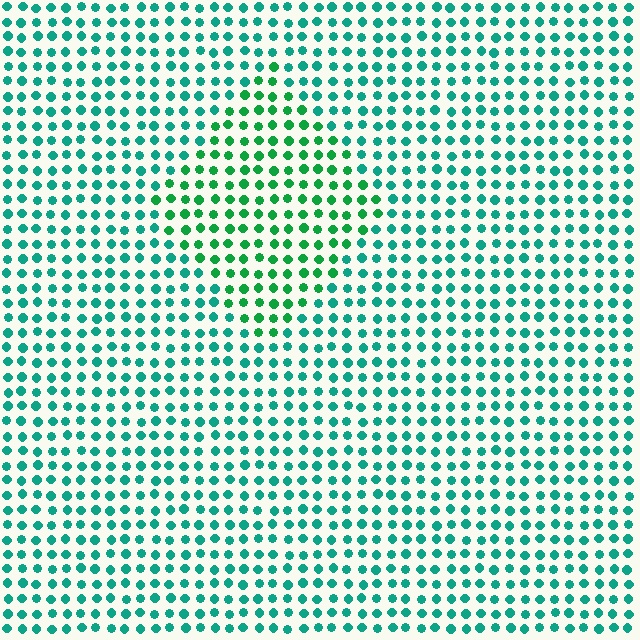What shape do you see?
I see a diamond.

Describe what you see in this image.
The image is filled with small teal elements in a uniform arrangement. A diamond-shaped region is visible where the elements are tinted to a slightly different hue, forming a subtle color boundary.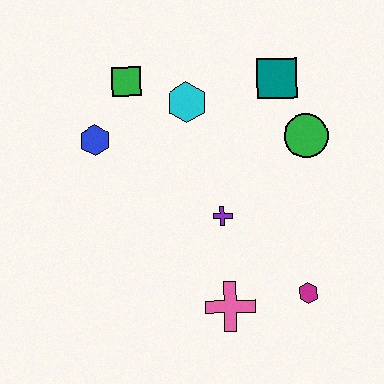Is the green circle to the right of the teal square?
Yes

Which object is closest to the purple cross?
The pink cross is closest to the purple cross.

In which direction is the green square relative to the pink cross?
The green square is above the pink cross.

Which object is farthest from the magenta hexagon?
The green square is farthest from the magenta hexagon.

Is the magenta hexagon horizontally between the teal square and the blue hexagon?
No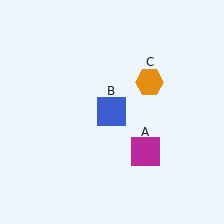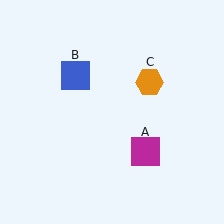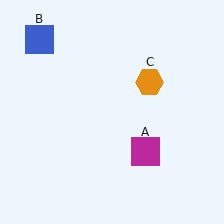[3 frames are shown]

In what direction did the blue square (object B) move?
The blue square (object B) moved up and to the left.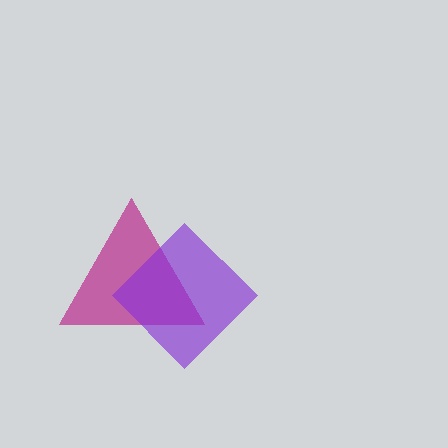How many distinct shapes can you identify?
There are 2 distinct shapes: a magenta triangle, a purple diamond.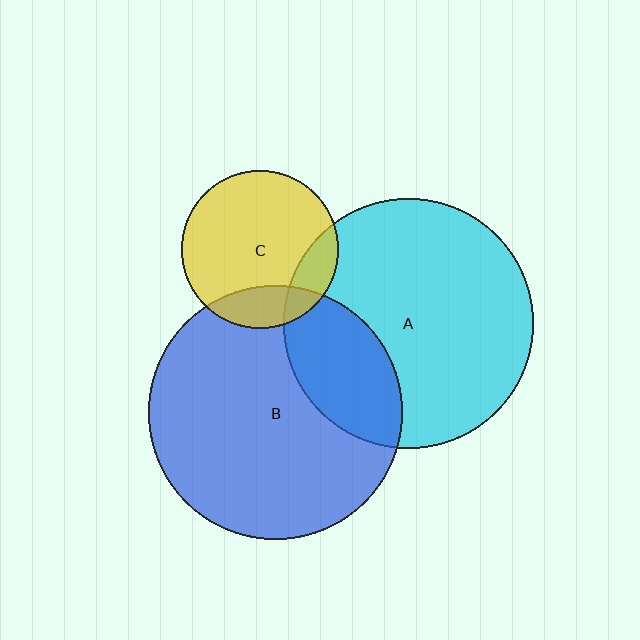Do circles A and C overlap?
Yes.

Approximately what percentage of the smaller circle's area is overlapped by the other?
Approximately 15%.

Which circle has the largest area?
Circle B (blue).